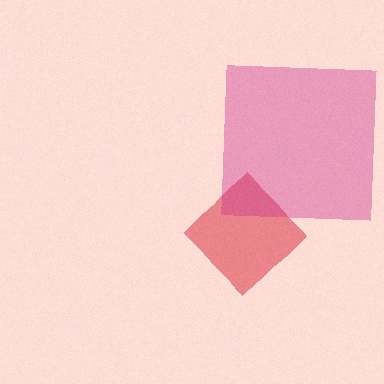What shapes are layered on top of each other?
The layered shapes are: a red diamond, a magenta square.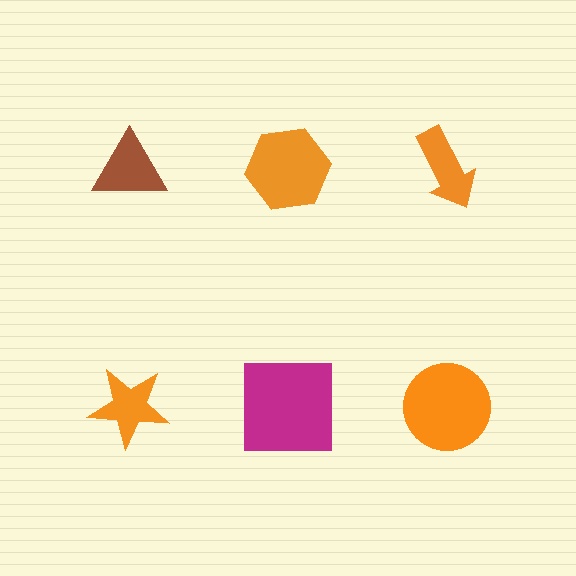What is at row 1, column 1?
A brown triangle.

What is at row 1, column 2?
An orange hexagon.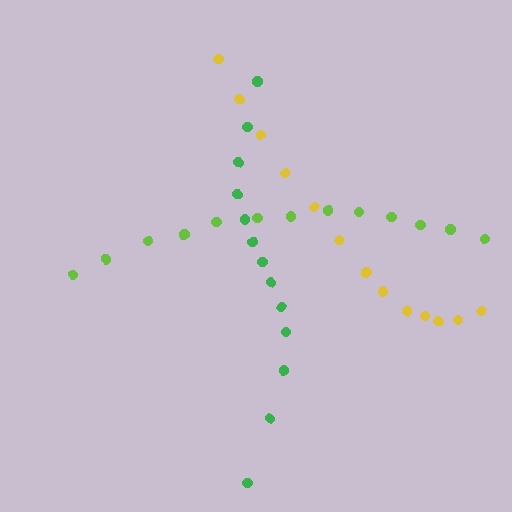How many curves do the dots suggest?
There are 3 distinct paths.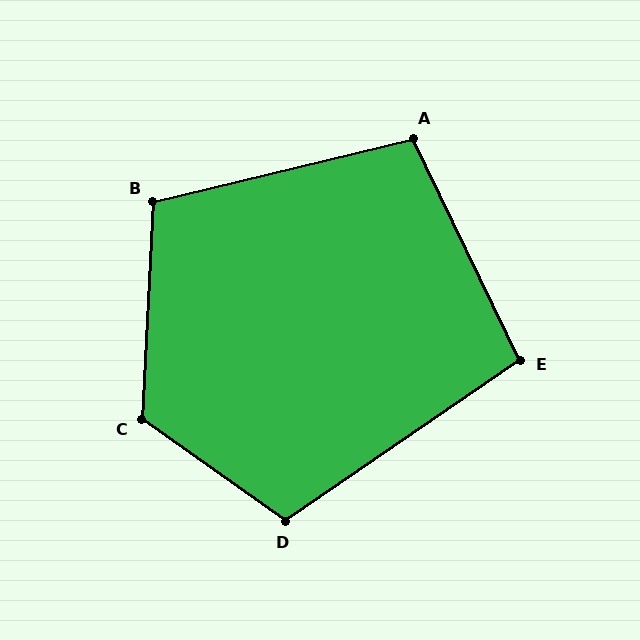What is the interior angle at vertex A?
Approximately 102 degrees (obtuse).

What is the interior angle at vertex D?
Approximately 110 degrees (obtuse).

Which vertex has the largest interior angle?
C, at approximately 122 degrees.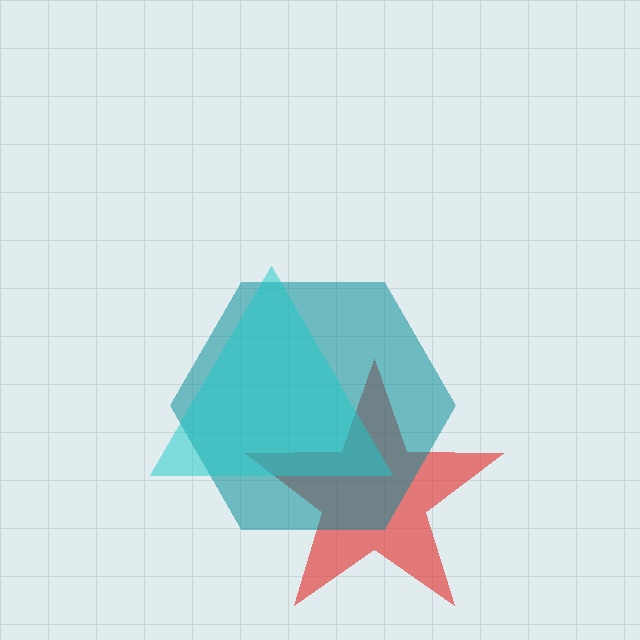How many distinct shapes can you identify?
There are 3 distinct shapes: a red star, a teal hexagon, a cyan triangle.